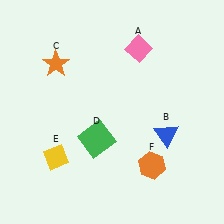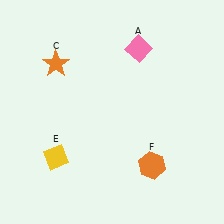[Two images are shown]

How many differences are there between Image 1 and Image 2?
There are 2 differences between the two images.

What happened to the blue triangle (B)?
The blue triangle (B) was removed in Image 2. It was in the bottom-right area of Image 1.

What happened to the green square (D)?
The green square (D) was removed in Image 2. It was in the bottom-left area of Image 1.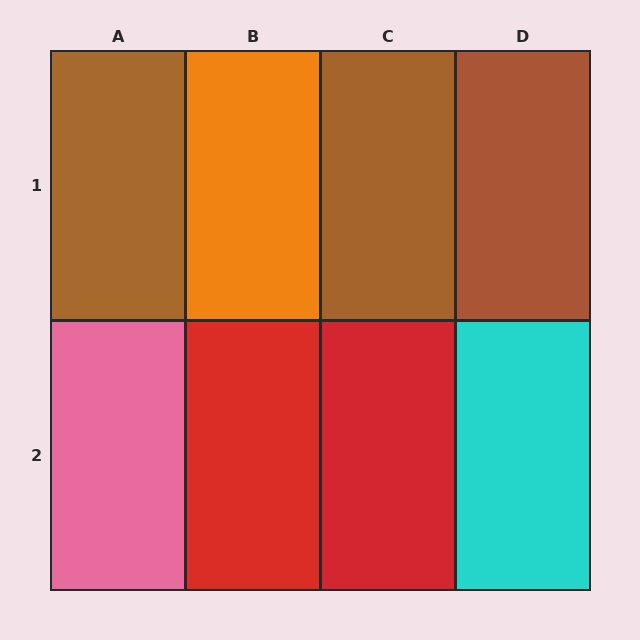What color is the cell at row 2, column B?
Red.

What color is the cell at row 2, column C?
Red.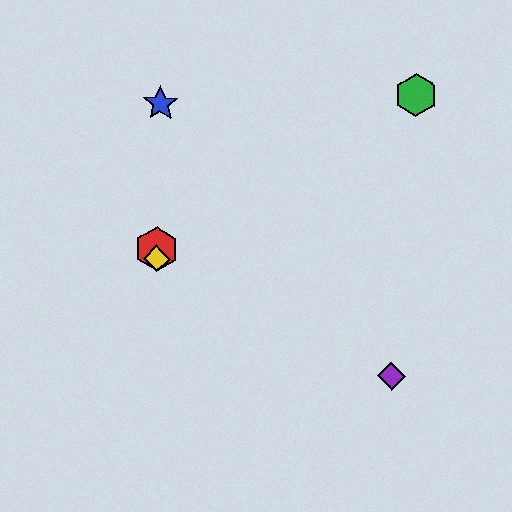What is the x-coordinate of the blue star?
The blue star is at x≈160.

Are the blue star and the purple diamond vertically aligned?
No, the blue star is at x≈160 and the purple diamond is at x≈392.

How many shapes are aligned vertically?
3 shapes (the red hexagon, the blue star, the yellow diamond) are aligned vertically.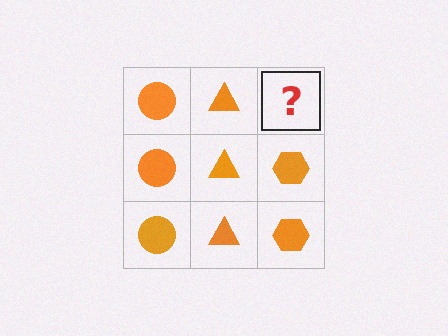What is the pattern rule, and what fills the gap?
The rule is that each column has a consistent shape. The gap should be filled with an orange hexagon.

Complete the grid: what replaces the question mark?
The question mark should be replaced with an orange hexagon.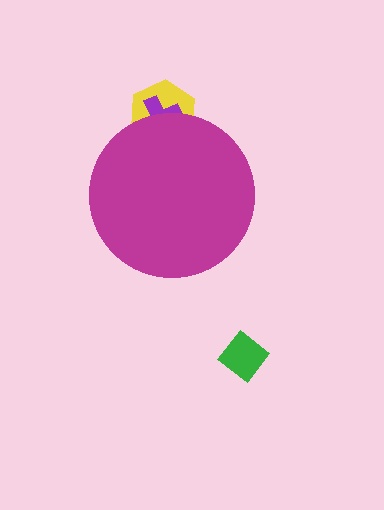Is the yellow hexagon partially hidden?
Yes, the yellow hexagon is partially hidden behind the magenta circle.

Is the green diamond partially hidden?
No, the green diamond is fully visible.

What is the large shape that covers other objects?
A magenta circle.